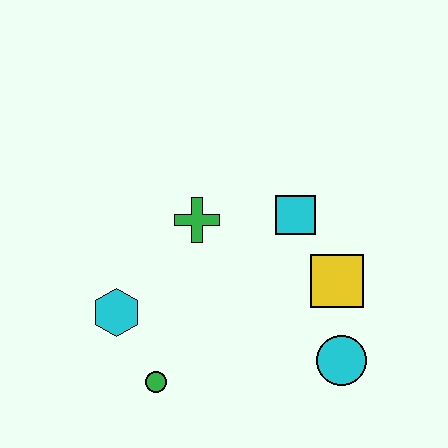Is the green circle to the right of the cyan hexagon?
Yes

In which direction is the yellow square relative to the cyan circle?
The yellow square is above the cyan circle.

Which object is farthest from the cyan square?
The green circle is farthest from the cyan square.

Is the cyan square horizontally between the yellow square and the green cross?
Yes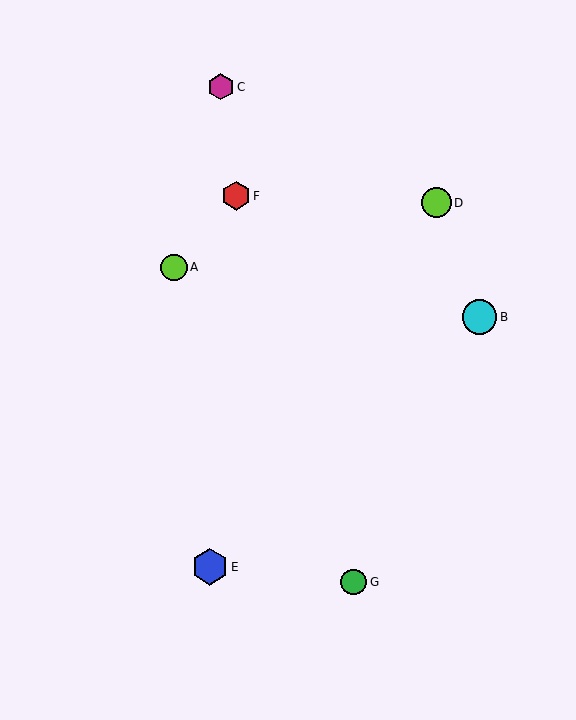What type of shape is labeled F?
Shape F is a red hexagon.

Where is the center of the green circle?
The center of the green circle is at (354, 582).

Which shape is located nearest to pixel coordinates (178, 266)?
The lime circle (labeled A) at (174, 267) is nearest to that location.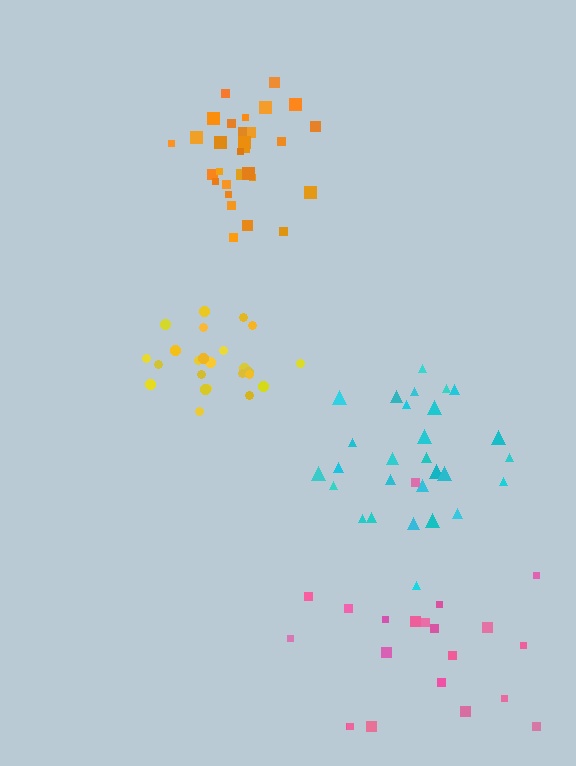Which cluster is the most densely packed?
Yellow.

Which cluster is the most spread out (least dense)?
Pink.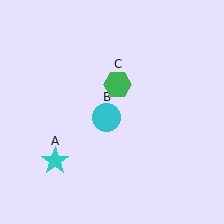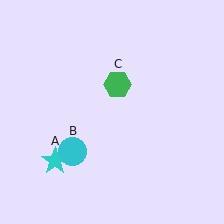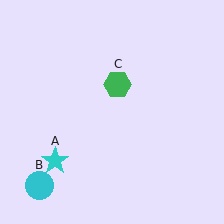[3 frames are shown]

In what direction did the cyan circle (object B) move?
The cyan circle (object B) moved down and to the left.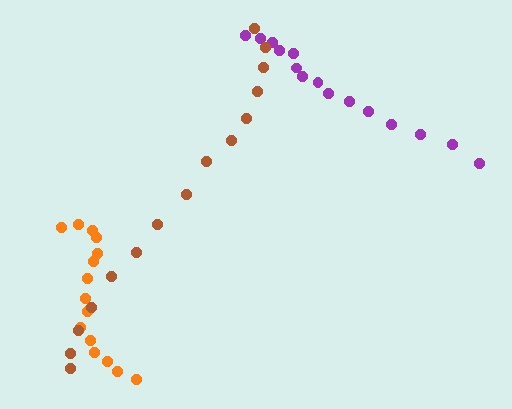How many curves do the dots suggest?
There are 3 distinct paths.